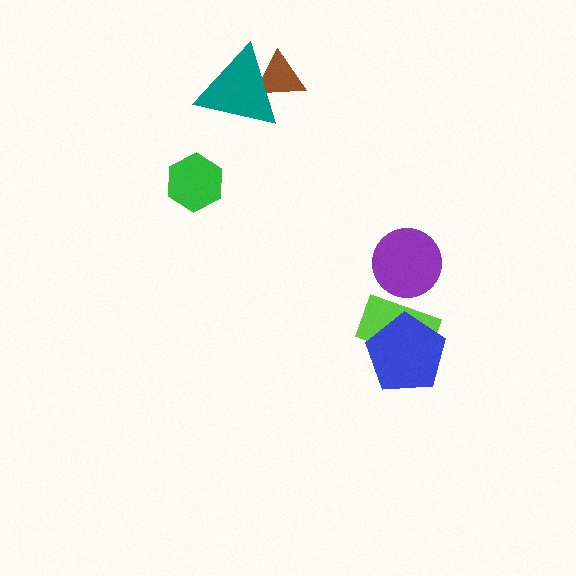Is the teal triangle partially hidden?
No, no other shape covers it.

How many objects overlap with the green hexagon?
0 objects overlap with the green hexagon.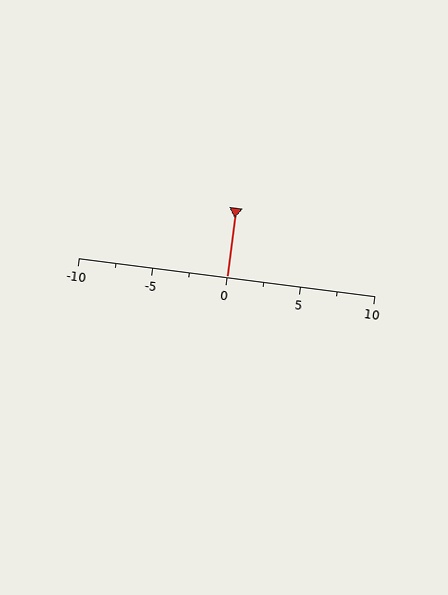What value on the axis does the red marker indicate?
The marker indicates approximately 0.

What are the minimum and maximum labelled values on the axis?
The axis runs from -10 to 10.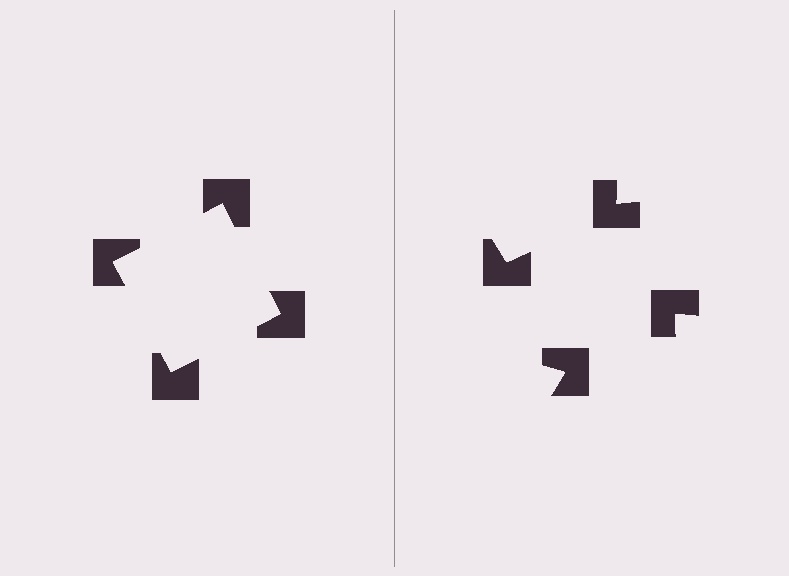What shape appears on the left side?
An illusory square.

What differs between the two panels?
The notched squares are positioned identically on both sides; only the wedge orientations differ. On the left they align to a square; on the right they are misaligned.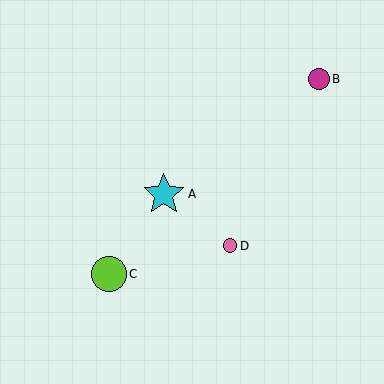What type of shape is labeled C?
Shape C is a lime circle.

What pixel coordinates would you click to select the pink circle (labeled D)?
Click at (230, 246) to select the pink circle D.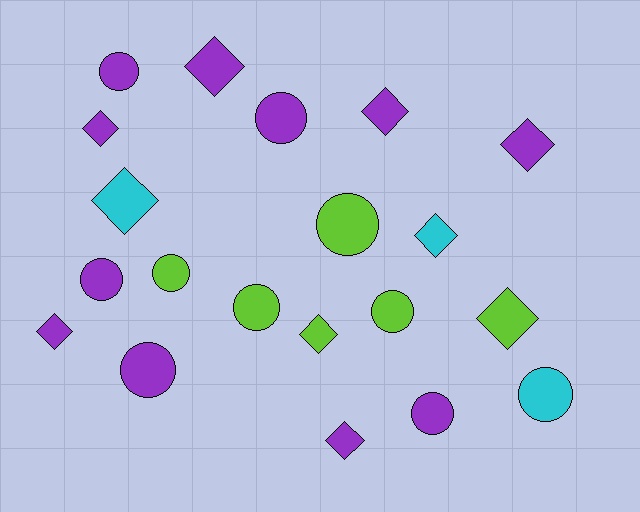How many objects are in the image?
There are 20 objects.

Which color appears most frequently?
Purple, with 11 objects.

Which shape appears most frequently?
Diamond, with 10 objects.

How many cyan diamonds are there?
There are 2 cyan diamonds.